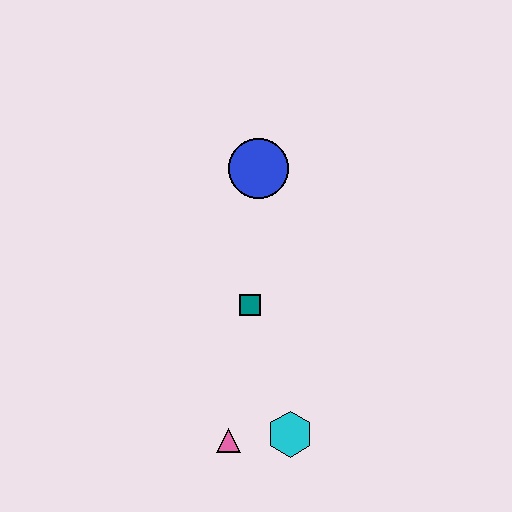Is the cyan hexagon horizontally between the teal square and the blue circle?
No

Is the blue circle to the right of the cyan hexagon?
No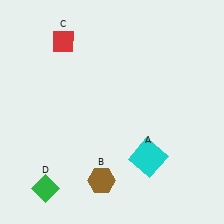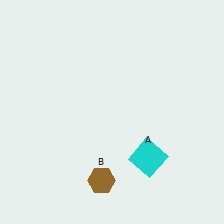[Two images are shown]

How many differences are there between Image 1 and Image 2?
There are 2 differences between the two images.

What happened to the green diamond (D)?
The green diamond (D) was removed in Image 2. It was in the bottom-left area of Image 1.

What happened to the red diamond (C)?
The red diamond (C) was removed in Image 2. It was in the top-left area of Image 1.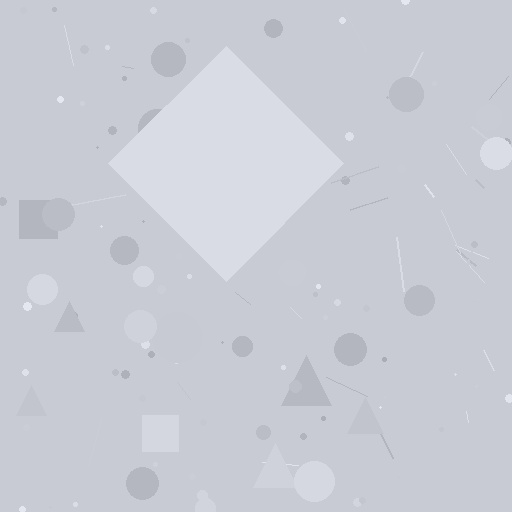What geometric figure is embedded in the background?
A diamond is embedded in the background.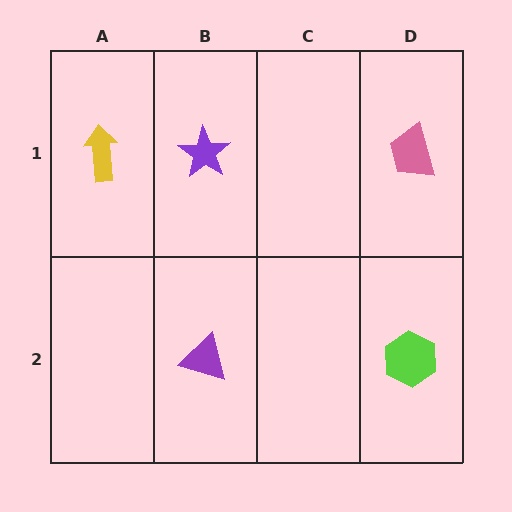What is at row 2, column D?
A lime hexagon.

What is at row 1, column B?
A purple star.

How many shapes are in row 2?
2 shapes.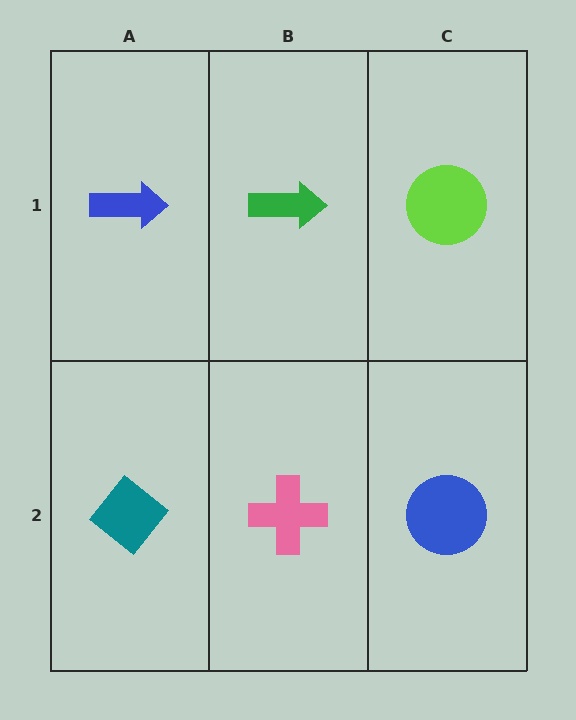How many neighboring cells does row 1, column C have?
2.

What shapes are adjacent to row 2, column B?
A green arrow (row 1, column B), a teal diamond (row 2, column A), a blue circle (row 2, column C).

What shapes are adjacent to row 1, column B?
A pink cross (row 2, column B), a blue arrow (row 1, column A), a lime circle (row 1, column C).